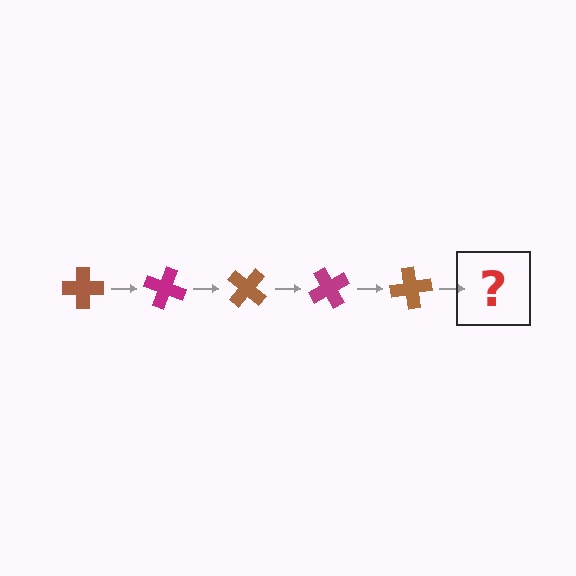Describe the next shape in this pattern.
It should be a magenta cross, rotated 100 degrees from the start.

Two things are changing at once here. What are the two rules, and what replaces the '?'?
The two rules are that it rotates 20 degrees each step and the color cycles through brown and magenta. The '?' should be a magenta cross, rotated 100 degrees from the start.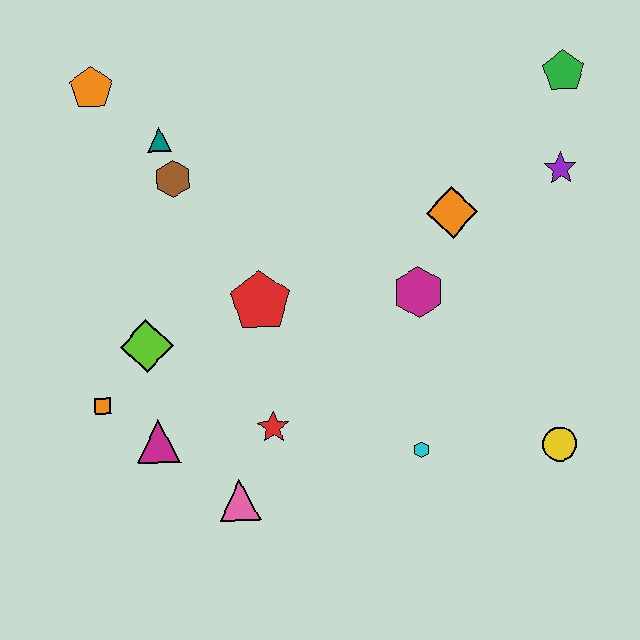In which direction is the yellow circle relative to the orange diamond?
The yellow circle is below the orange diamond.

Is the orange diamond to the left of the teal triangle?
No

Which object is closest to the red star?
The pink triangle is closest to the red star.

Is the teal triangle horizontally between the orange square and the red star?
Yes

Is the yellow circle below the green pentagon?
Yes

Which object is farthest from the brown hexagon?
The yellow circle is farthest from the brown hexagon.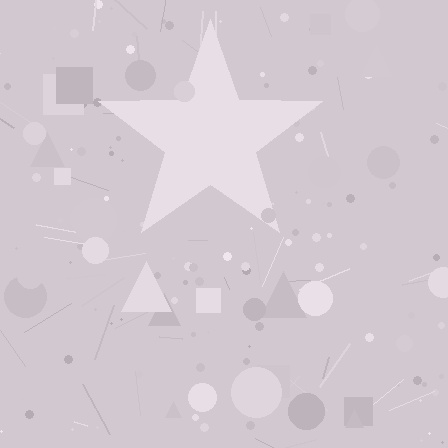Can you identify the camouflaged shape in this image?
The camouflaged shape is a star.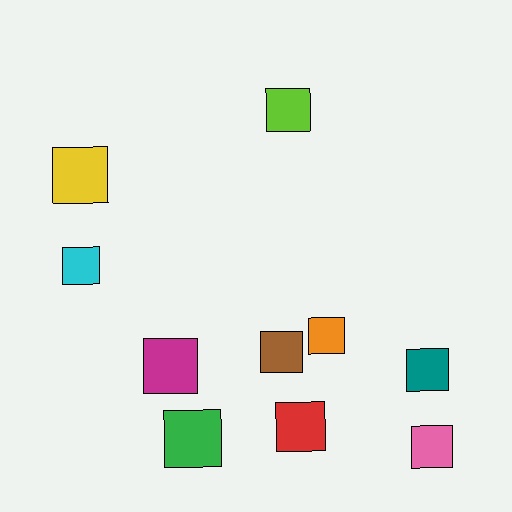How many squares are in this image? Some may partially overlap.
There are 10 squares.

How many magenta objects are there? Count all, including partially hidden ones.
There is 1 magenta object.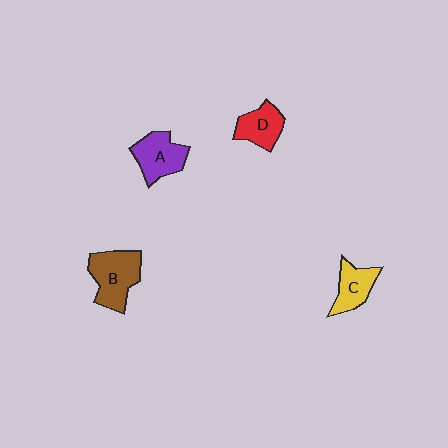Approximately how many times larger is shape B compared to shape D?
Approximately 1.5 times.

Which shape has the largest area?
Shape B (brown).